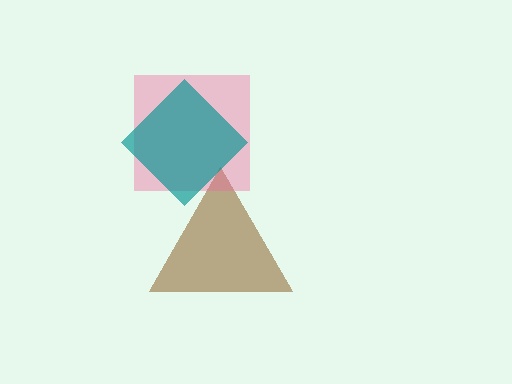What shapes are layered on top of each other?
The layered shapes are: a brown triangle, a pink square, a teal diamond.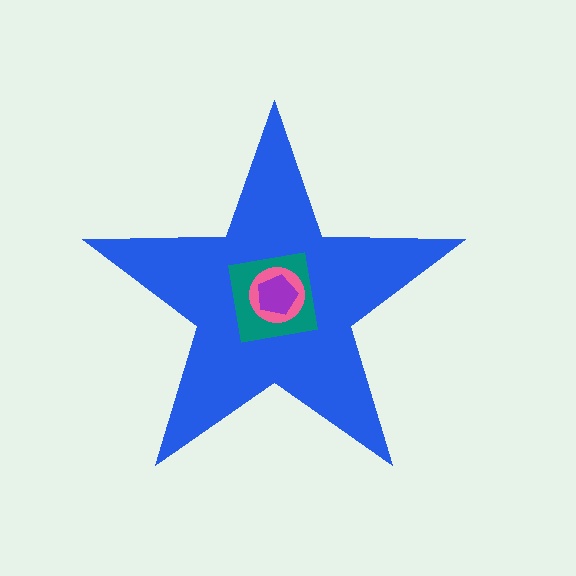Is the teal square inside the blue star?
Yes.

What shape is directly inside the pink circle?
The purple pentagon.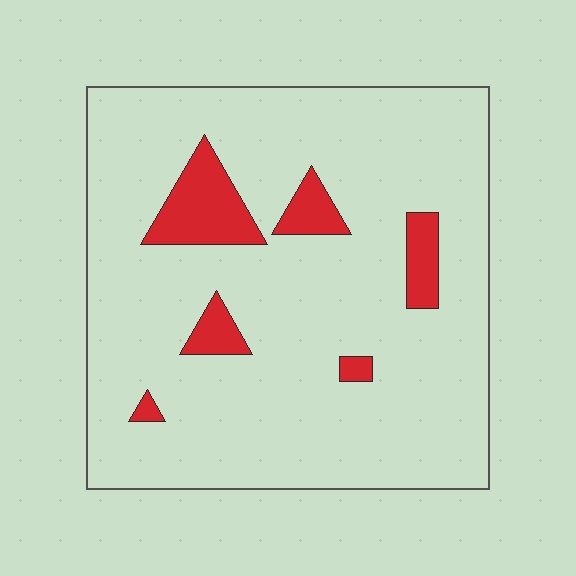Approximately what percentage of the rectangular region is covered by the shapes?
Approximately 10%.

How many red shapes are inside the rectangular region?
6.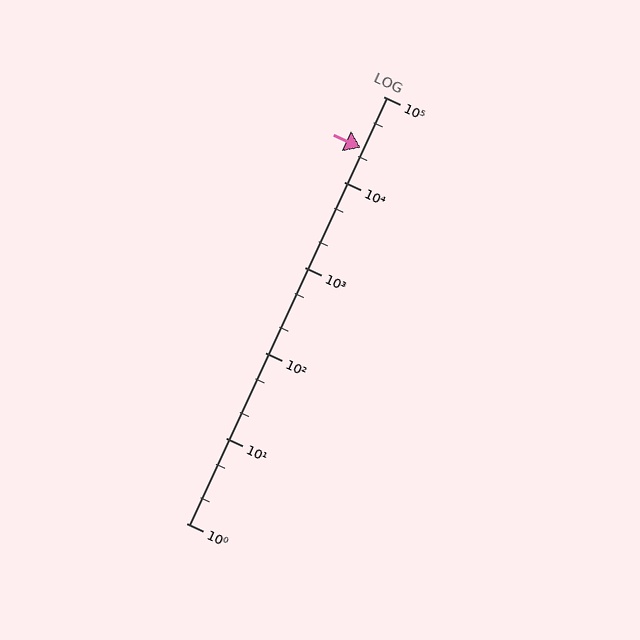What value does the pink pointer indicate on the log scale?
The pointer indicates approximately 25000.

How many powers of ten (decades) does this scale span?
The scale spans 5 decades, from 1 to 100000.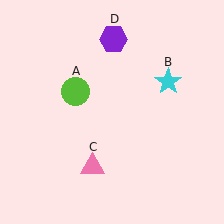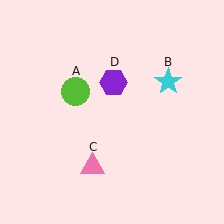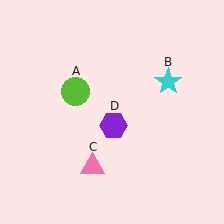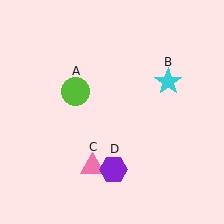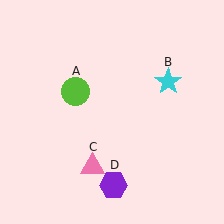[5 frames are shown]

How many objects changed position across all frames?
1 object changed position: purple hexagon (object D).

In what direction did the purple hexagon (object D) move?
The purple hexagon (object D) moved down.